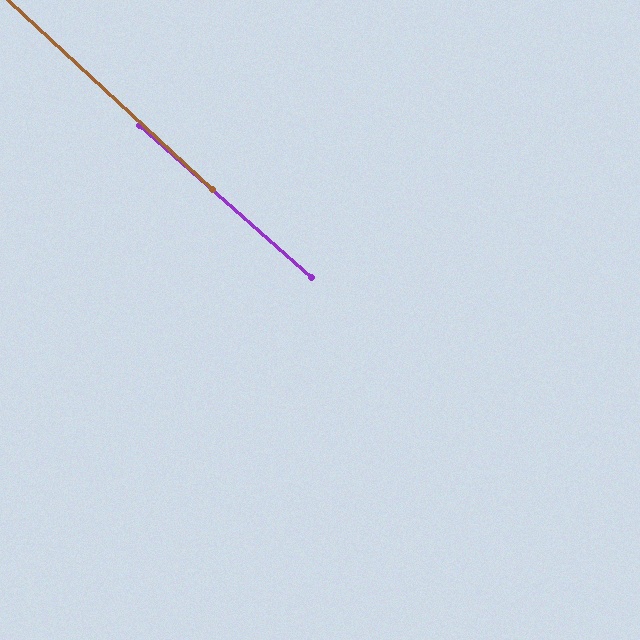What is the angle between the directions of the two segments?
Approximately 1 degree.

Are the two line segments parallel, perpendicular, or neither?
Parallel — their directions differ by only 1.3°.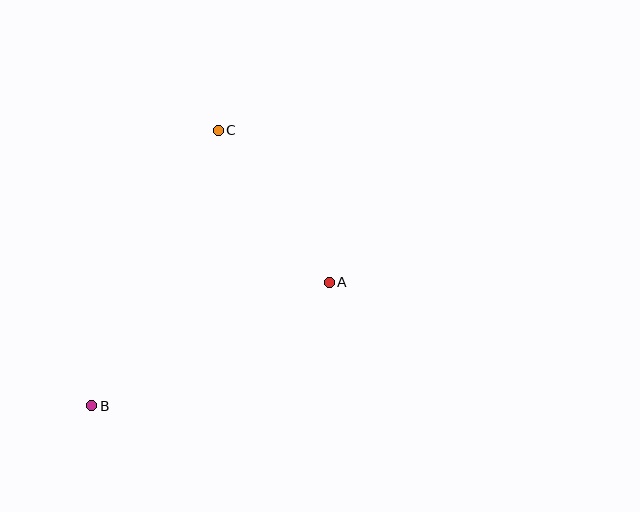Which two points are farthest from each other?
Points B and C are farthest from each other.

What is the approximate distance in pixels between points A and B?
The distance between A and B is approximately 268 pixels.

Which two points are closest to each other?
Points A and C are closest to each other.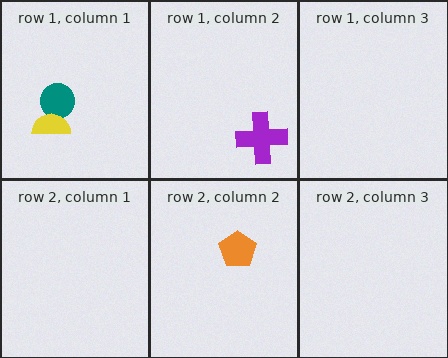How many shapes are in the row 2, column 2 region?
1.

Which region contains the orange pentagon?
The row 2, column 2 region.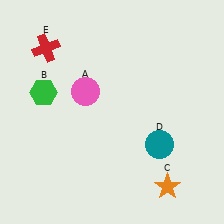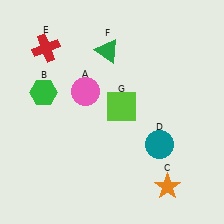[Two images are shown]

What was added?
A green triangle (F), a lime square (G) were added in Image 2.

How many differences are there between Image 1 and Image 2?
There are 2 differences between the two images.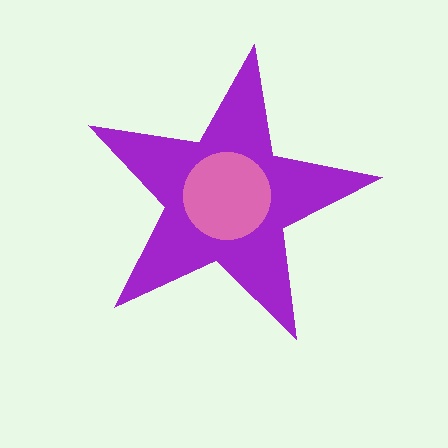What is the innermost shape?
The pink circle.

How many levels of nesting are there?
2.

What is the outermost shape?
The purple star.